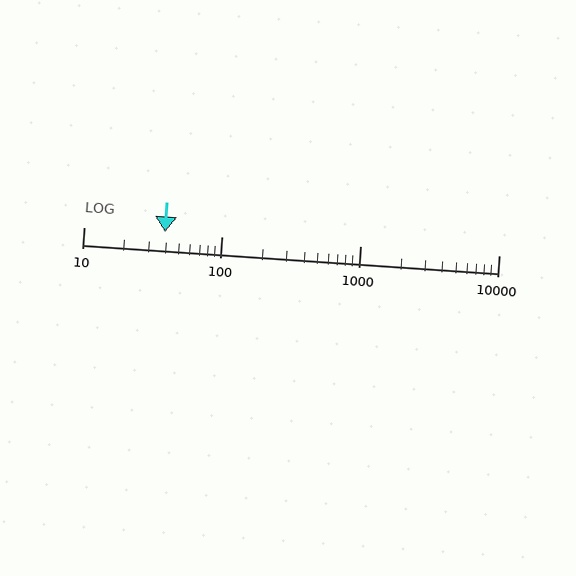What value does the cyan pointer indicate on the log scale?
The pointer indicates approximately 39.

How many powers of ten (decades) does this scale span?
The scale spans 3 decades, from 10 to 10000.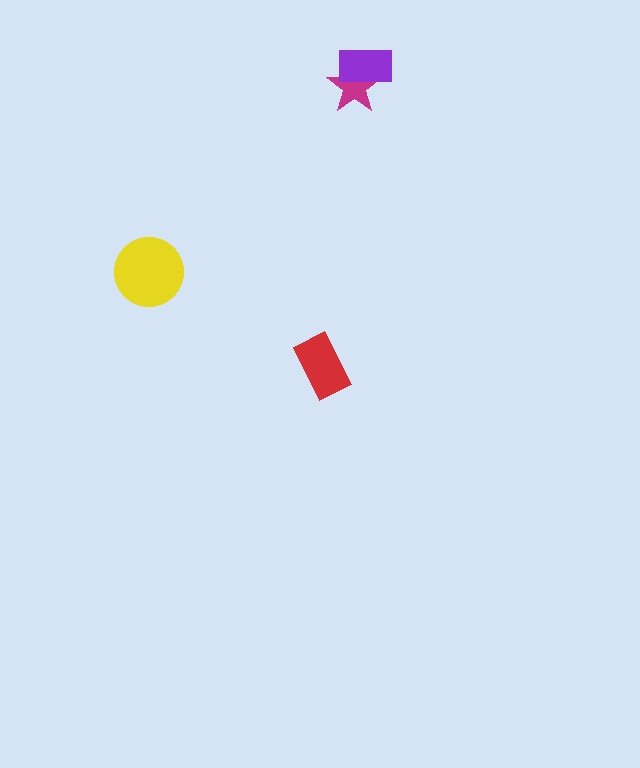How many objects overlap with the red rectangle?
0 objects overlap with the red rectangle.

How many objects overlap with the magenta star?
1 object overlaps with the magenta star.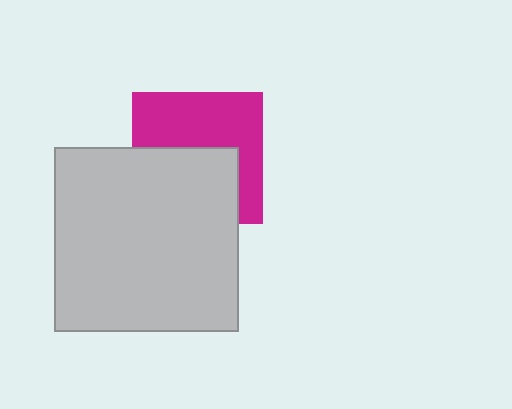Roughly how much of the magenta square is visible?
About half of it is visible (roughly 53%).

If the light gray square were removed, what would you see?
You would see the complete magenta square.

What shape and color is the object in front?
The object in front is a light gray square.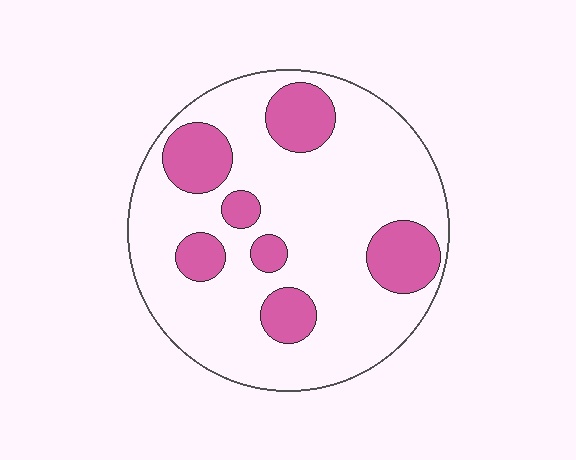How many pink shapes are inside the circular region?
7.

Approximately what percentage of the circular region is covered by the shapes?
Approximately 25%.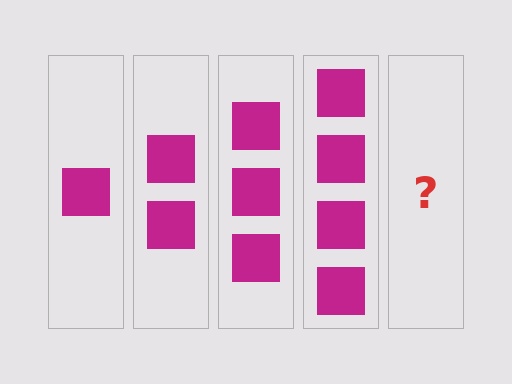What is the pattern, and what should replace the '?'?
The pattern is that each step adds one more square. The '?' should be 5 squares.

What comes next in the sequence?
The next element should be 5 squares.